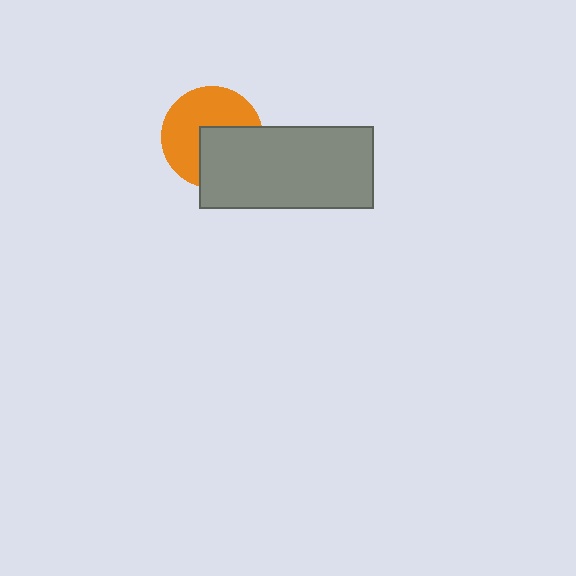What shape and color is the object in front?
The object in front is a gray rectangle.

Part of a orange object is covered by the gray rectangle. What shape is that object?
It is a circle.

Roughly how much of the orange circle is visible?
About half of it is visible (roughly 58%).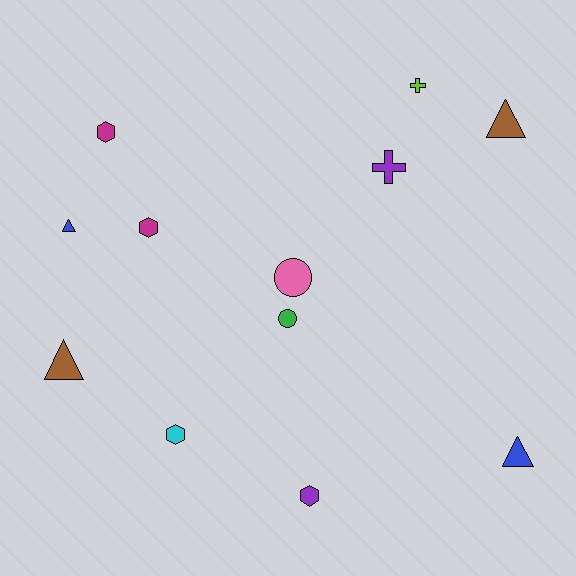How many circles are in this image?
There are 2 circles.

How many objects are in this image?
There are 12 objects.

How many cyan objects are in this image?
There is 1 cyan object.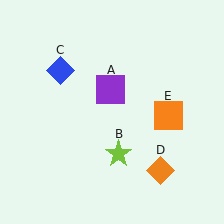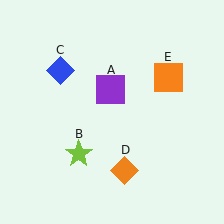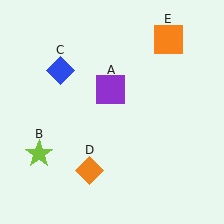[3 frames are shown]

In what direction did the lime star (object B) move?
The lime star (object B) moved left.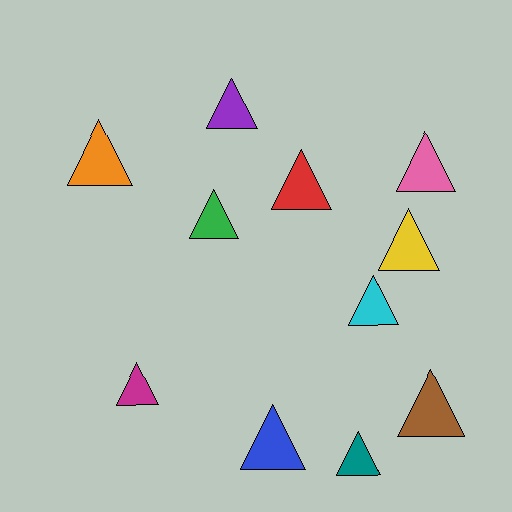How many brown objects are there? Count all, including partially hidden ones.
There is 1 brown object.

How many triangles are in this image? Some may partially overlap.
There are 11 triangles.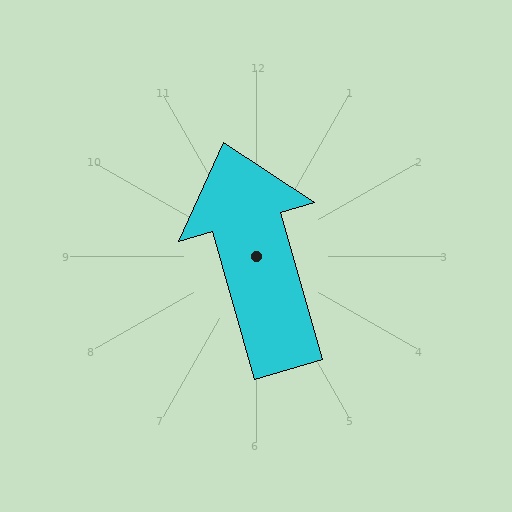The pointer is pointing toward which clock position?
Roughly 11 o'clock.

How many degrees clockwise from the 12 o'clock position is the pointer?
Approximately 344 degrees.